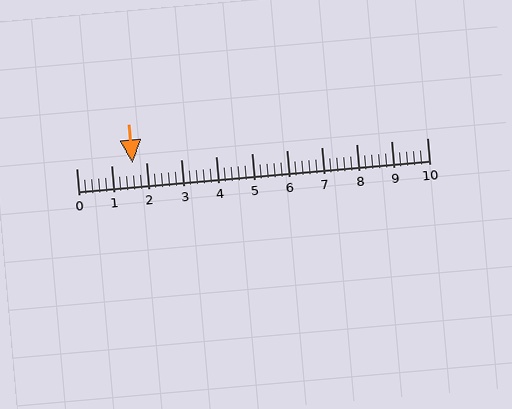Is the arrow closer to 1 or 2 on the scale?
The arrow is closer to 2.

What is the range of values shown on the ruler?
The ruler shows values from 0 to 10.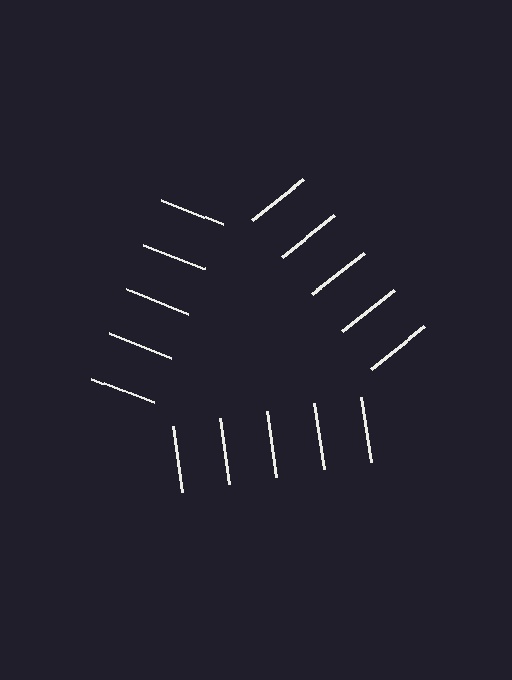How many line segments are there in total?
15 — 5 along each of the 3 edges.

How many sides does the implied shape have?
3 sides — the line-ends trace a triangle.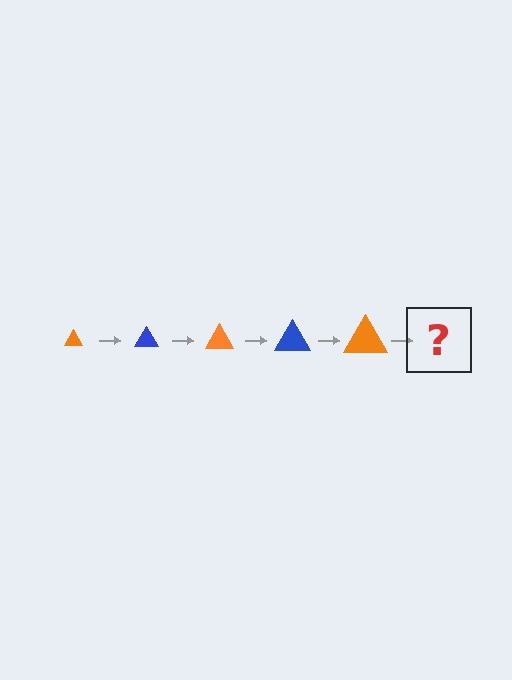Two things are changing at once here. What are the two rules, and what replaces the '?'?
The two rules are that the triangle grows larger each step and the color cycles through orange and blue. The '?' should be a blue triangle, larger than the previous one.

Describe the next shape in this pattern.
It should be a blue triangle, larger than the previous one.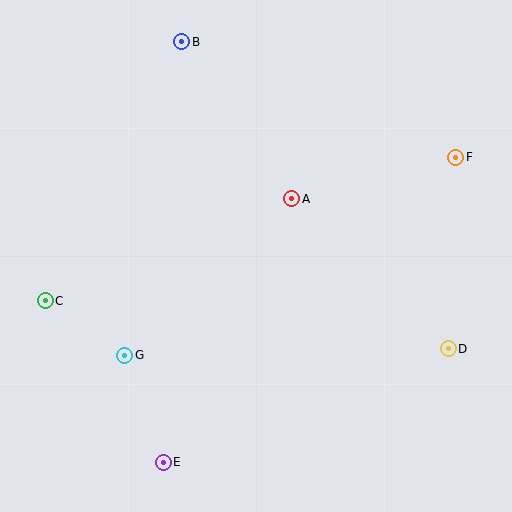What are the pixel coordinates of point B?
Point B is at (182, 42).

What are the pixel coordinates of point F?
Point F is at (456, 157).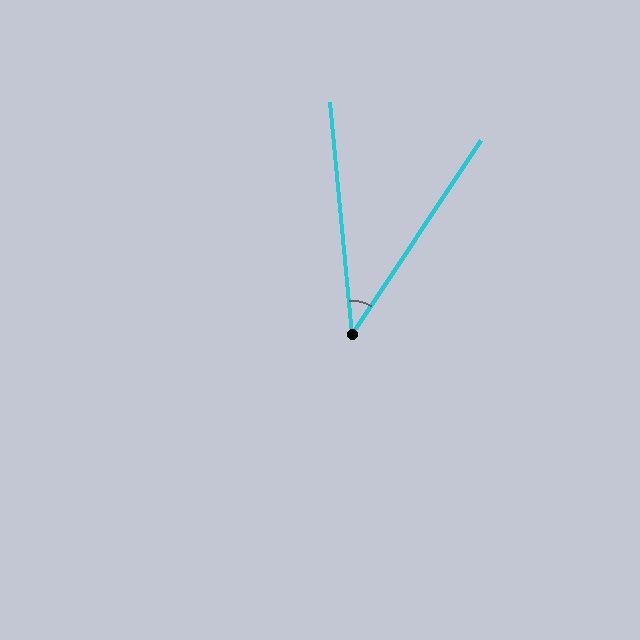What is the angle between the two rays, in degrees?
Approximately 39 degrees.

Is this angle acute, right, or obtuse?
It is acute.